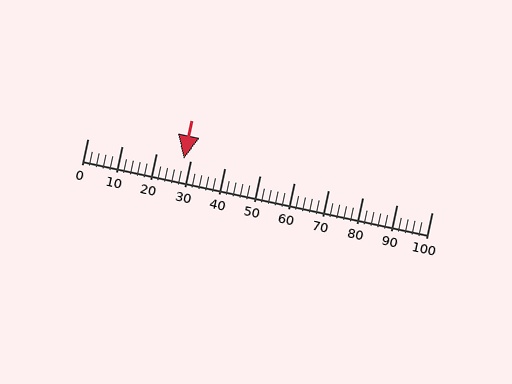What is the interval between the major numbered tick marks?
The major tick marks are spaced 10 units apart.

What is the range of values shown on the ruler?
The ruler shows values from 0 to 100.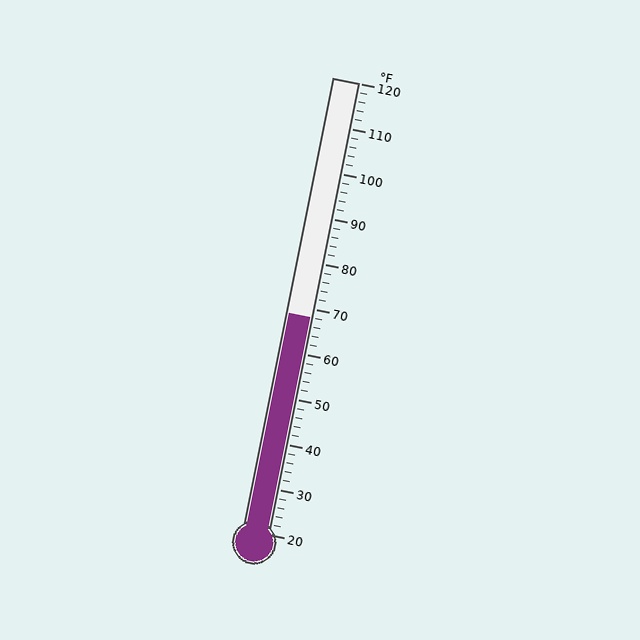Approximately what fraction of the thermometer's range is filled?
The thermometer is filled to approximately 50% of its range.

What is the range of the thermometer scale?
The thermometer scale ranges from 20°F to 120°F.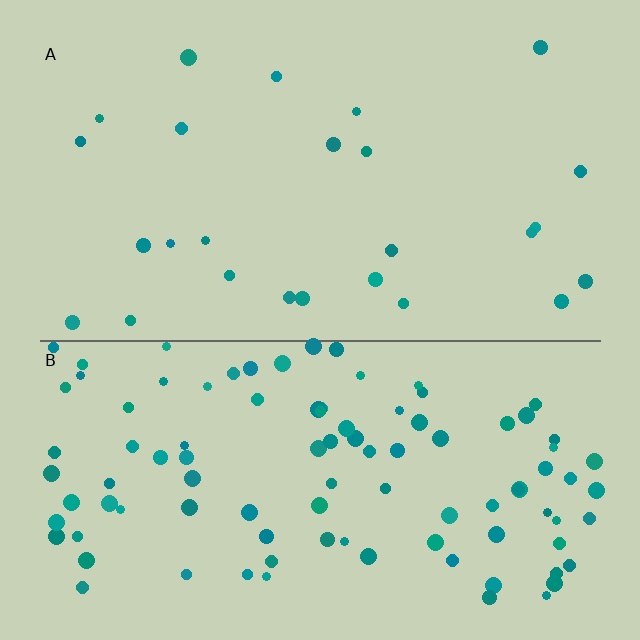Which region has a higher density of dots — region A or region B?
B (the bottom).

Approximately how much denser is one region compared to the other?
Approximately 3.9× — region B over region A.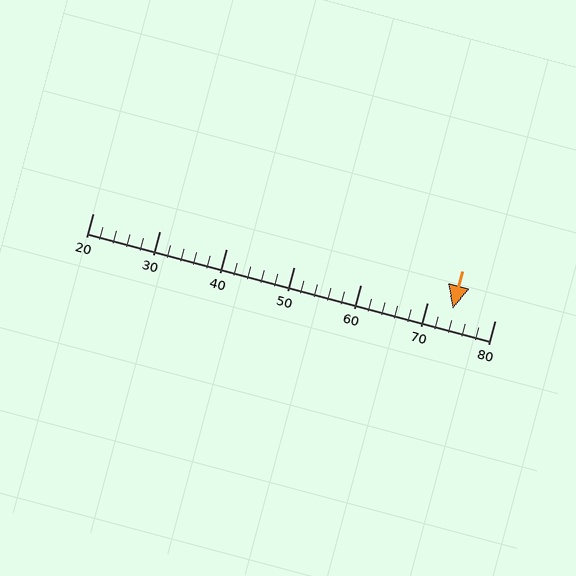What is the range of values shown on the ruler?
The ruler shows values from 20 to 80.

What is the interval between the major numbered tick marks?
The major tick marks are spaced 10 units apart.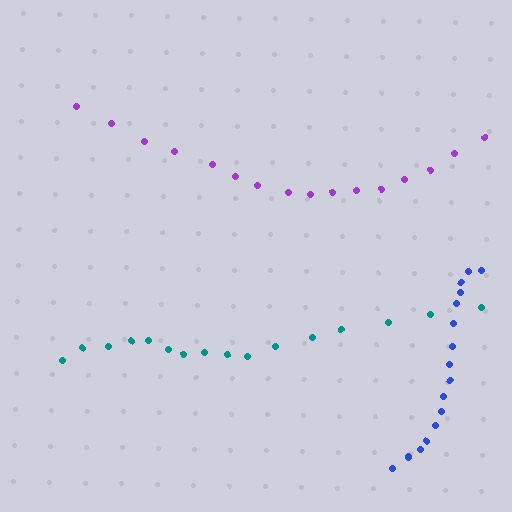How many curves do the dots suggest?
There are 3 distinct paths.